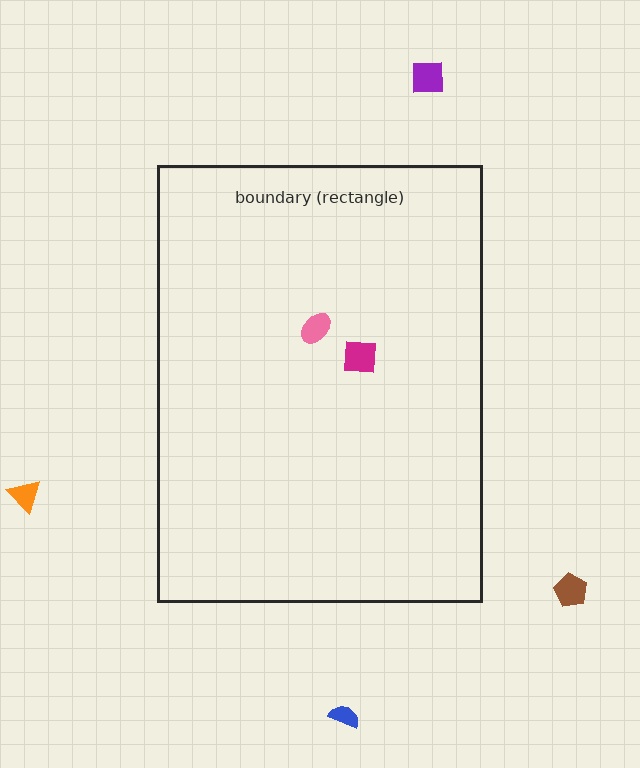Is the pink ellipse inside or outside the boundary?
Inside.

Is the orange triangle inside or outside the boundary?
Outside.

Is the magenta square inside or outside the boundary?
Inside.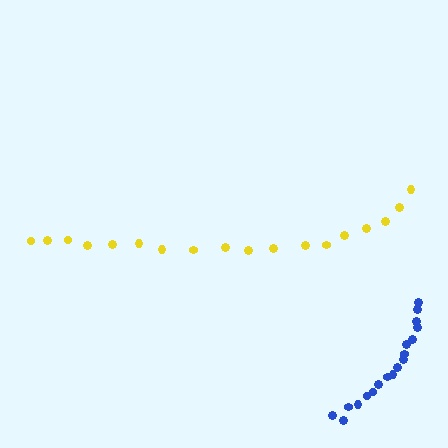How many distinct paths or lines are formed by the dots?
There are 2 distinct paths.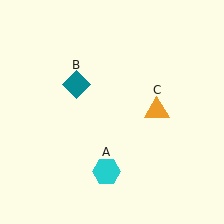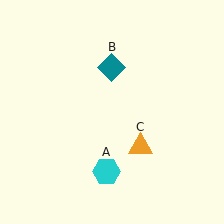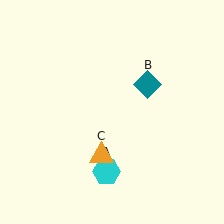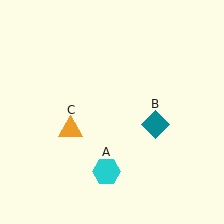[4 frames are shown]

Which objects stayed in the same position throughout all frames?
Cyan hexagon (object A) remained stationary.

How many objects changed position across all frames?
2 objects changed position: teal diamond (object B), orange triangle (object C).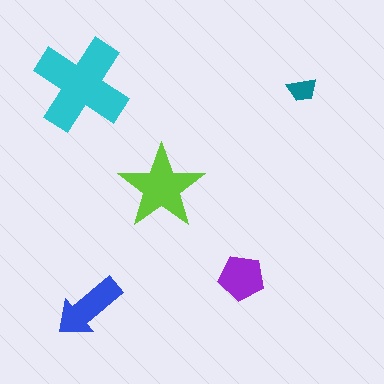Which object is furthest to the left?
The cyan cross is leftmost.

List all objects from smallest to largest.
The teal trapezoid, the purple pentagon, the blue arrow, the lime star, the cyan cross.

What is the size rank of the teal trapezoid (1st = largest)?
5th.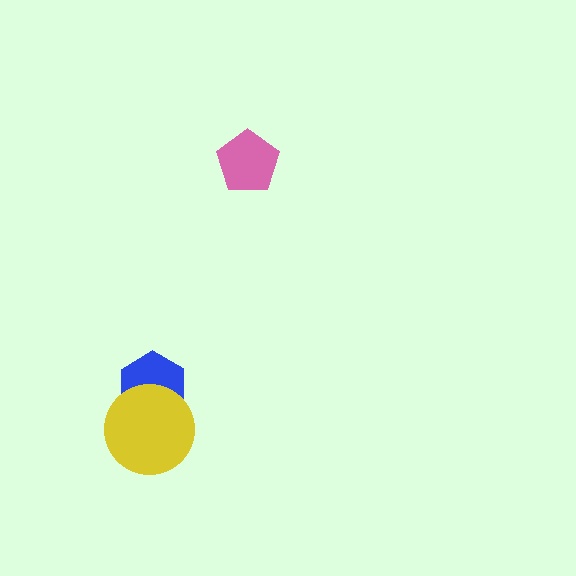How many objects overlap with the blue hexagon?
1 object overlaps with the blue hexagon.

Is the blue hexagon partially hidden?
Yes, it is partially covered by another shape.